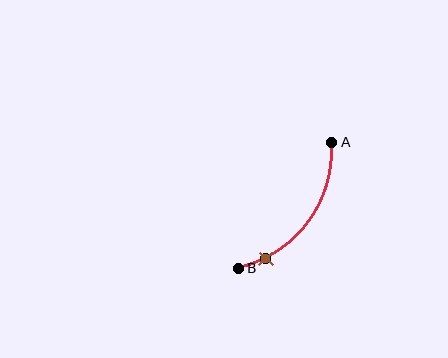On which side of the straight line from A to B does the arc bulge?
The arc bulges below and to the right of the straight line connecting A and B.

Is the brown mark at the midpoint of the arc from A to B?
No. The brown mark lies on the arc but is closer to endpoint B. The arc midpoint would be at the point on the curve equidistant along the arc from both A and B.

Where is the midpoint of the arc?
The arc midpoint is the point on the curve farthest from the straight line joining A and B. It sits below and to the right of that line.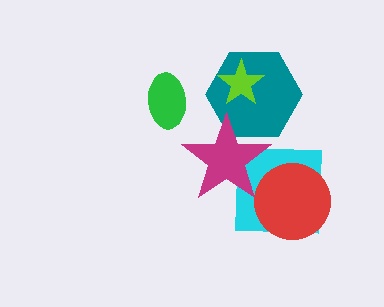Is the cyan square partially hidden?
Yes, it is partially covered by another shape.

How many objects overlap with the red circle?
1 object overlaps with the red circle.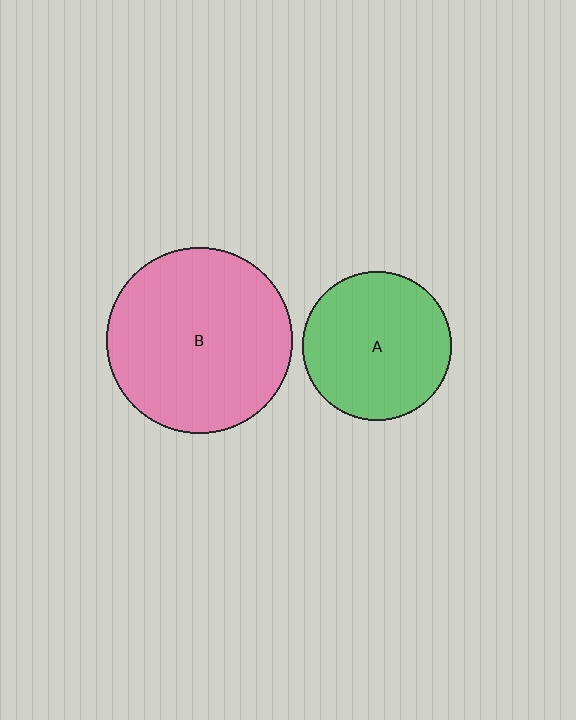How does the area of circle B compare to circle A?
Approximately 1.6 times.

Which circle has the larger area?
Circle B (pink).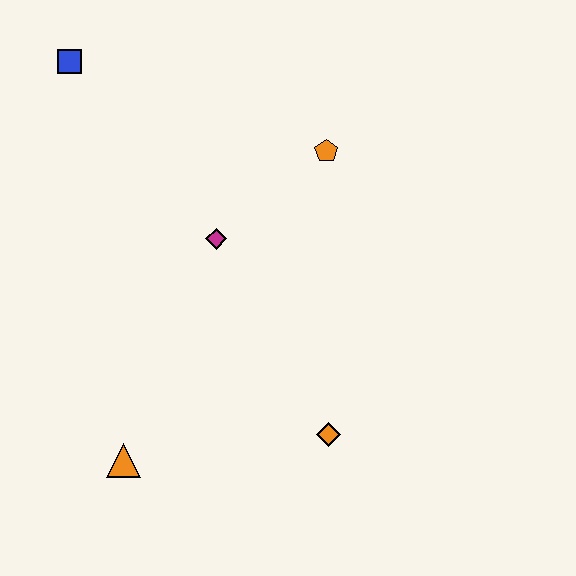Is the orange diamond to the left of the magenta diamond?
No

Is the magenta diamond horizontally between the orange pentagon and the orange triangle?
Yes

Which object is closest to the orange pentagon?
The magenta diamond is closest to the orange pentagon.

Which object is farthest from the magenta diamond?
The orange triangle is farthest from the magenta diamond.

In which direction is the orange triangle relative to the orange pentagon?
The orange triangle is below the orange pentagon.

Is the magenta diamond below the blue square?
Yes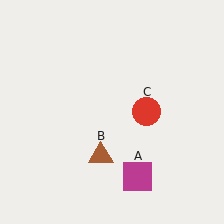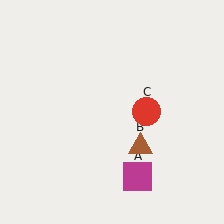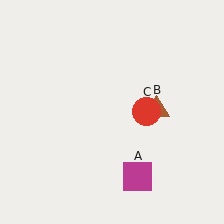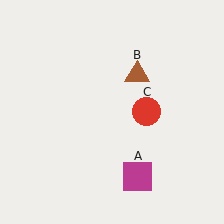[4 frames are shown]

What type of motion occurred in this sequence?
The brown triangle (object B) rotated counterclockwise around the center of the scene.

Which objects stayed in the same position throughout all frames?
Magenta square (object A) and red circle (object C) remained stationary.